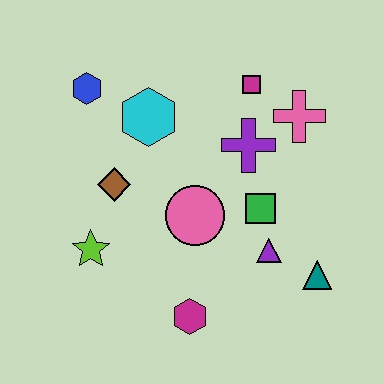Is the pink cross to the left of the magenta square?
No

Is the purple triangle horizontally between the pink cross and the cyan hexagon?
Yes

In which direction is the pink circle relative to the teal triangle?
The pink circle is to the left of the teal triangle.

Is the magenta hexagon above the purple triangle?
No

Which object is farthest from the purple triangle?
The blue hexagon is farthest from the purple triangle.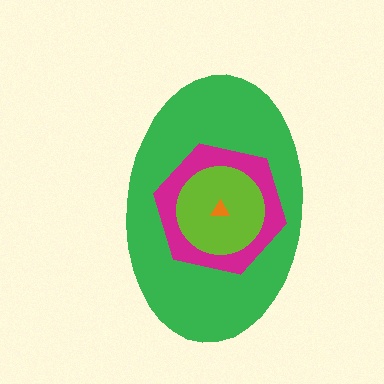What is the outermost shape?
The green ellipse.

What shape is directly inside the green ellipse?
The magenta hexagon.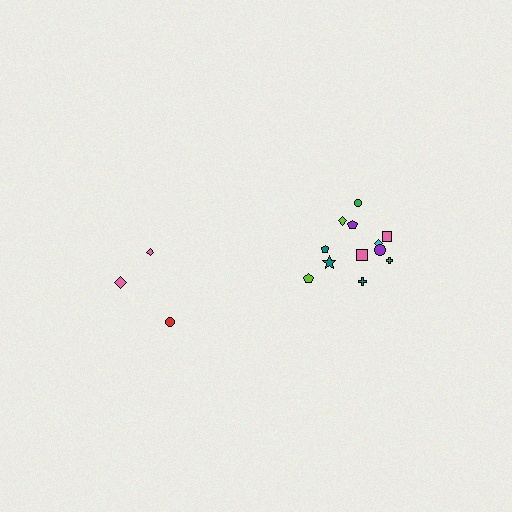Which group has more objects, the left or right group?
The right group.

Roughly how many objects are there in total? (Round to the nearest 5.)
Roughly 15 objects in total.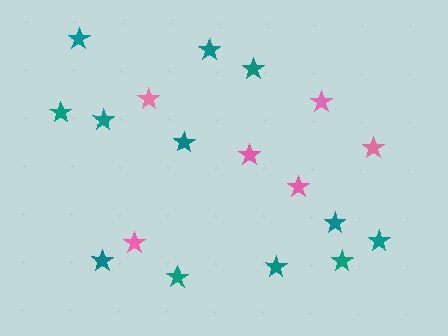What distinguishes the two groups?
There are 2 groups: one group of teal stars (12) and one group of pink stars (6).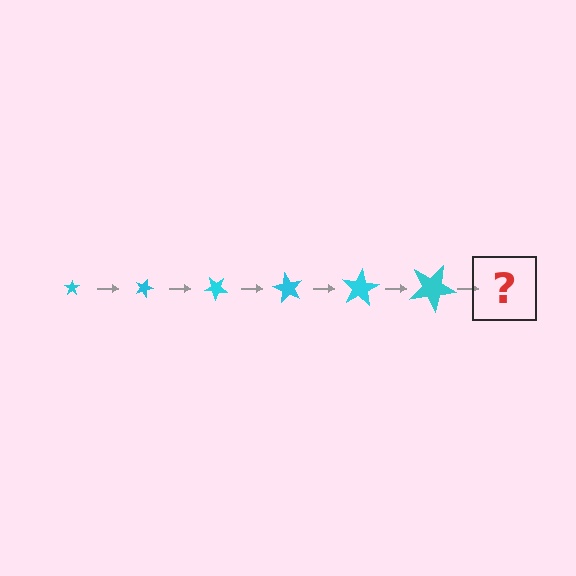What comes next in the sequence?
The next element should be a star, larger than the previous one and rotated 120 degrees from the start.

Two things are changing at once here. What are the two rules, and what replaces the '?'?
The two rules are that the star grows larger each step and it rotates 20 degrees each step. The '?' should be a star, larger than the previous one and rotated 120 degrees from the start.